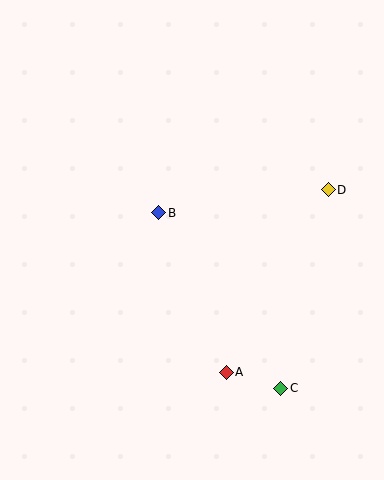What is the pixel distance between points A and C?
The distance between A and C is 57 pixels.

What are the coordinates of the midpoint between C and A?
The midpoint between C and A is at (254, 380).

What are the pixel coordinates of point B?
Point B is at (159, 213).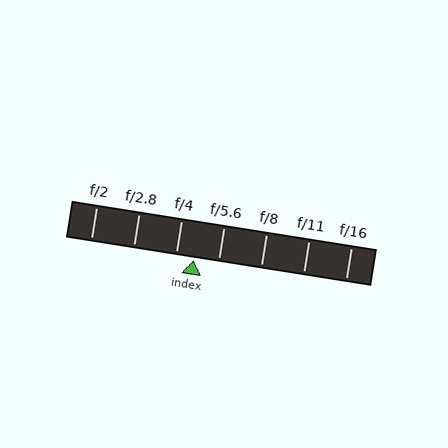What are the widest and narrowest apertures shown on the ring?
The widest aperture shown is f/2 and the narrowest is f/16.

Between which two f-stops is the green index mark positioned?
The index mark is between f/4 and f/5.6.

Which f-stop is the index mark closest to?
The index mark is closest to f/4.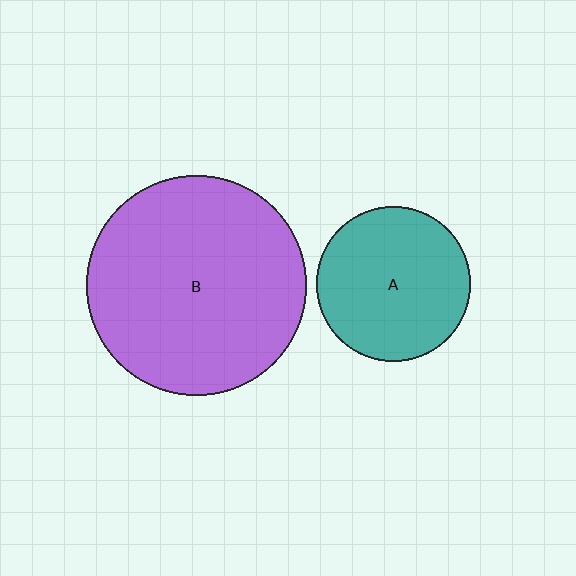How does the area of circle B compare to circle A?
Approximately 2.0 times.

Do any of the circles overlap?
No, none of the circles overlap.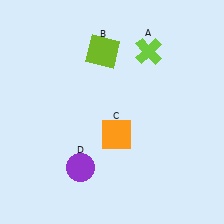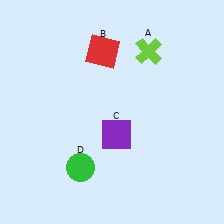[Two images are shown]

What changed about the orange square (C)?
In Image 1, C is orange. In Image 2, it changed to purple.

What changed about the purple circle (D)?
In Image 1, D is purple. In Image 2, it changed to green.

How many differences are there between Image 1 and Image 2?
There are 3 differences between the two images.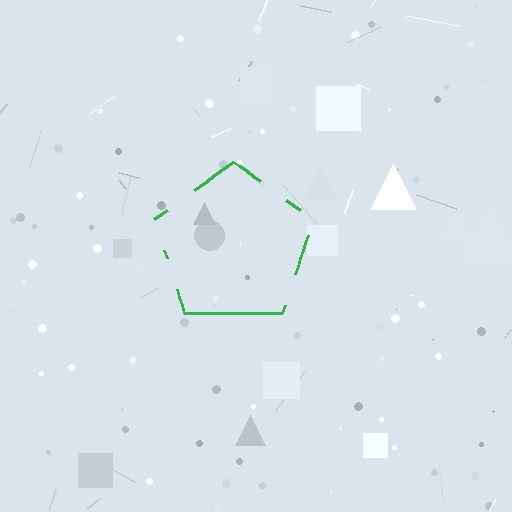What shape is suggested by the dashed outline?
The dashed outline suggests a pentagon.